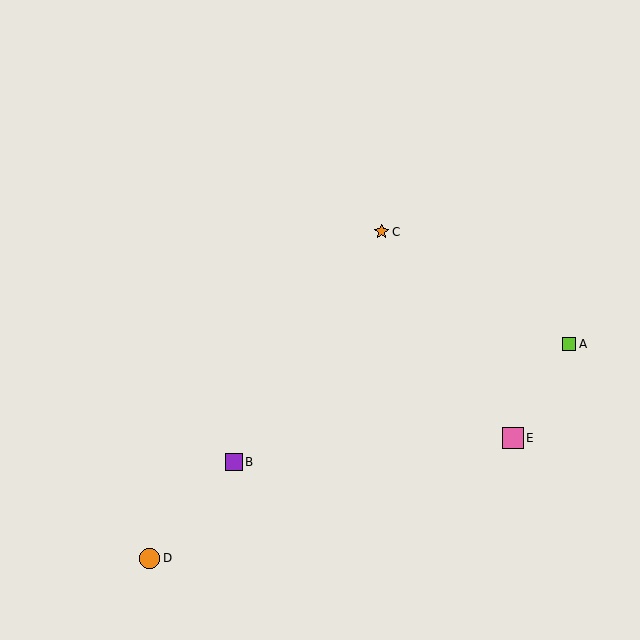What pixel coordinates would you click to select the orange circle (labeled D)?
Click at (150, 558) to select the orange circle D.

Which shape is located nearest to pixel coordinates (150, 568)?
The orange circle (labeled D) at (150, 558) is nearest to that location.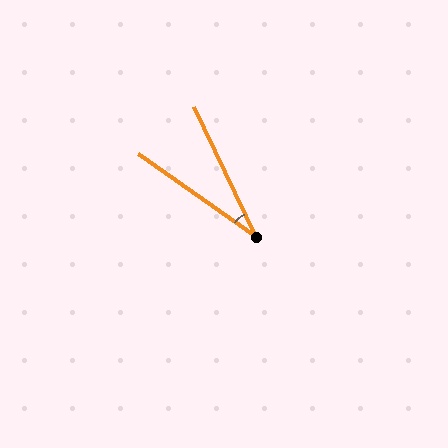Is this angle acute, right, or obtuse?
It is acute.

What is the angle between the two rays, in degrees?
Approximately 30 degrees.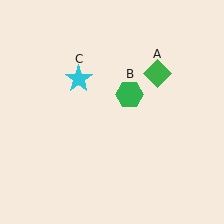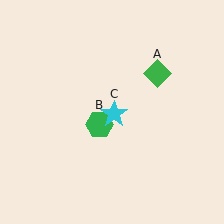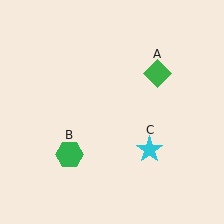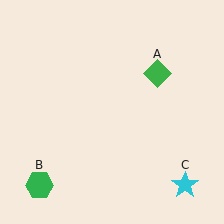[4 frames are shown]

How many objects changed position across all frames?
2 objects changed position: green hexagon (object B), cyan star (object C).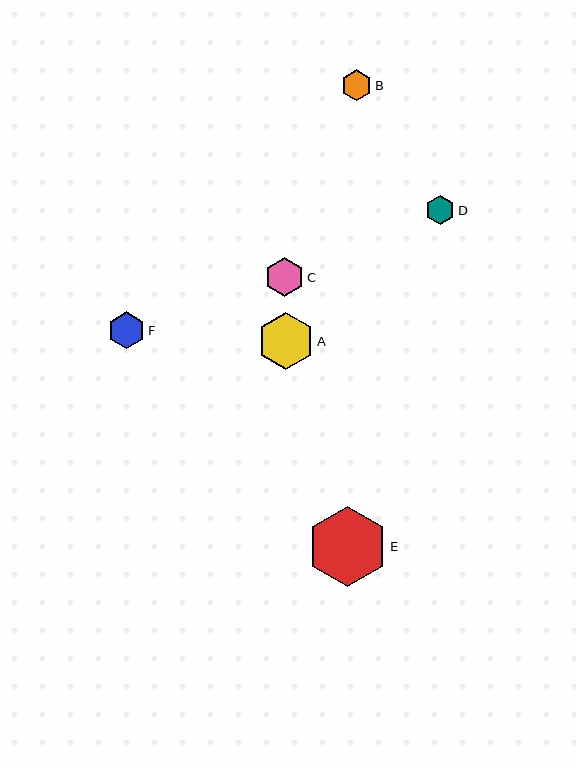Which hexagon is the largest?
Hexagon E is the largest with a size of approximately 80 pixels.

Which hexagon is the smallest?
Hexagon D is the smallest with a size of approximately 29 pixels.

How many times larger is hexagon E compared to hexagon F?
Hexagon E is approximately 2.2 times the size of hexagon F.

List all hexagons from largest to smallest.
From largest to smallest: E, A, C, F, B, D.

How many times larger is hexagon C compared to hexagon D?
Hexagon C is approximately 1.3 times the size of hexagon D.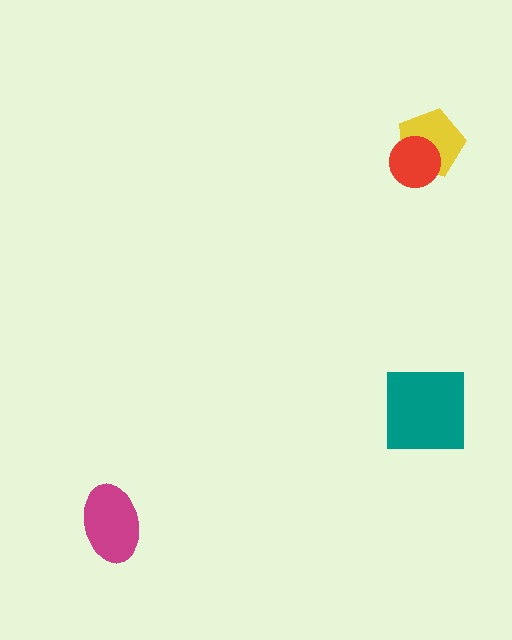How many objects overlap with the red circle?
1 object overlaps with the red circle.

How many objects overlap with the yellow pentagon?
1 object overlaps with the yellow pentagon.